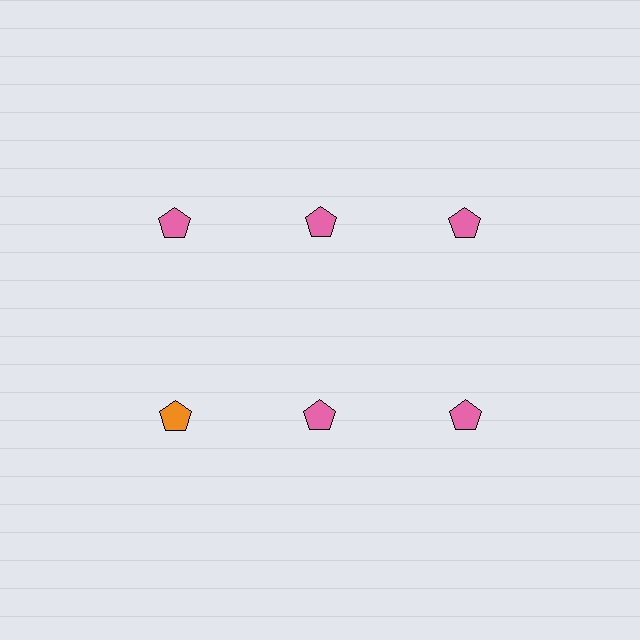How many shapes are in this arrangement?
There are 6 shapes arranged in a grid pattern.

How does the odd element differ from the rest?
It has a different color: orange instead of pink.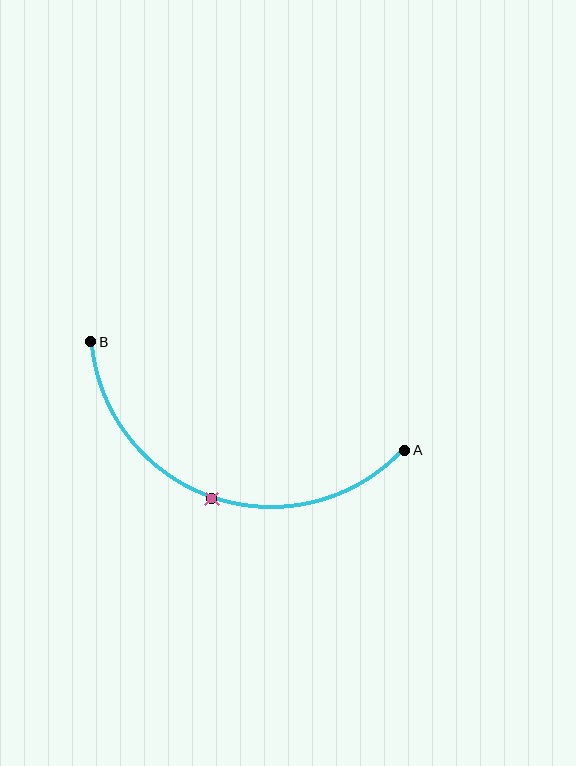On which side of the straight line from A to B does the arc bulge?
The arc bulges below the straight line connecting A and B.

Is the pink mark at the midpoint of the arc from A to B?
Yes. The pink mark lies on the arc at equal arc-length from both A and B — it is the arc midpoint.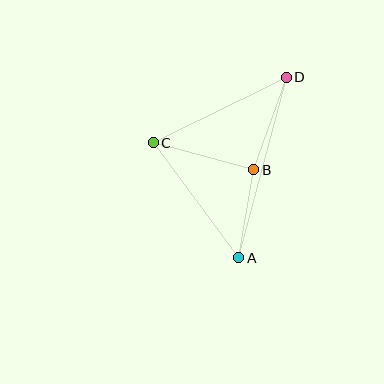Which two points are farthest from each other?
Points A and D are farthest from each other.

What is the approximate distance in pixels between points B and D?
The distance between B and D is approximately 98 pixels.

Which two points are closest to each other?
Points A and B are closest to each other.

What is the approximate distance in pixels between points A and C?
The distance between A and C is approximately 143 pixels.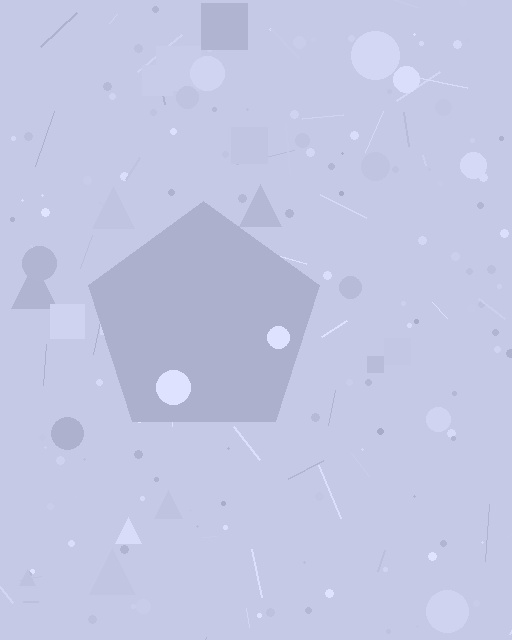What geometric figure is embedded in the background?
A pentagon is embedded in the background.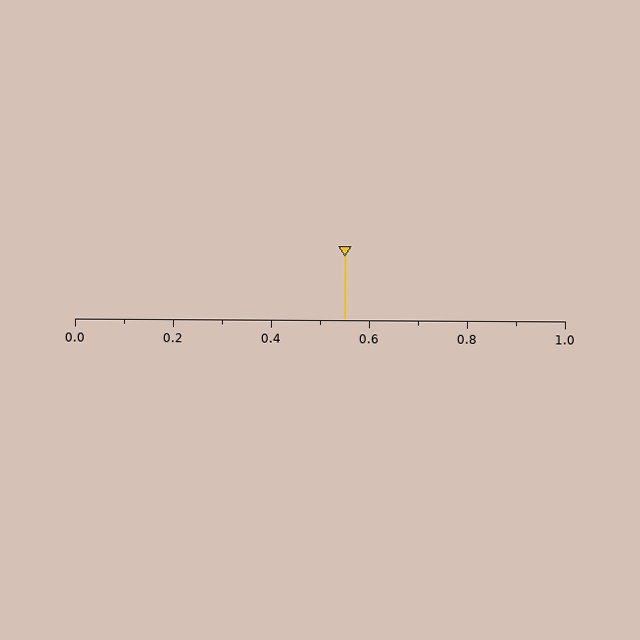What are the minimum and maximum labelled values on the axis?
The axis runs from 0.0 to 1.0.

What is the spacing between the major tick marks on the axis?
The major ticks are spaced 0.2 apart.